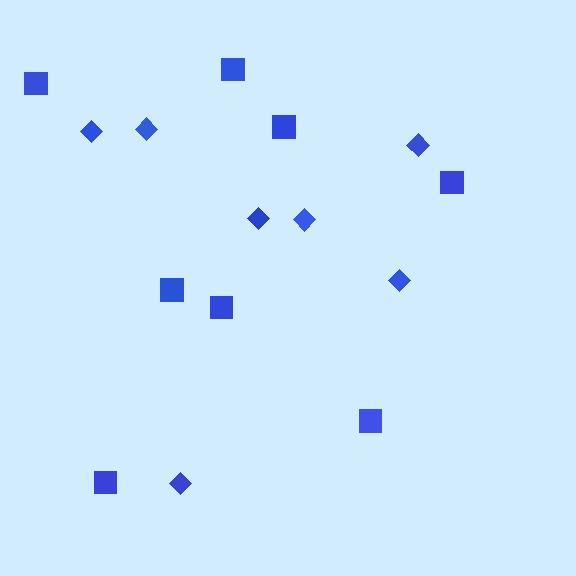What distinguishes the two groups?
There are 2 groups: one group of squares (8) and one group of diamonds (7).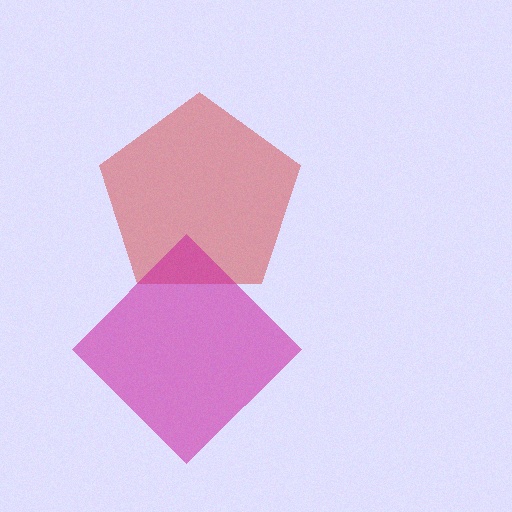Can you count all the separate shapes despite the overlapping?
Yes, there are 2 separate shapes.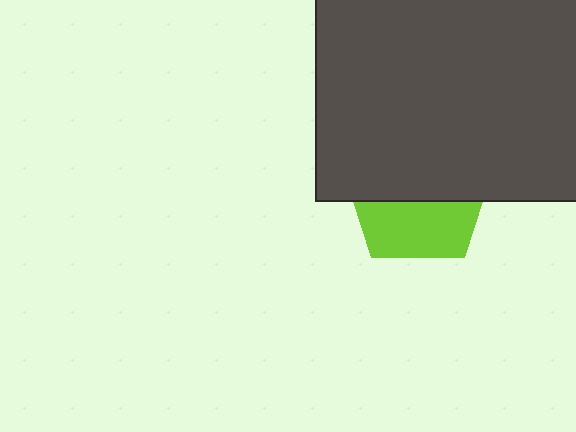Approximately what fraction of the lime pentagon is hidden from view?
Roughly 59% of the lime pentagon is hidden behind the dark gray rectangle.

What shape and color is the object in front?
The object in front is a dark gray rectangle.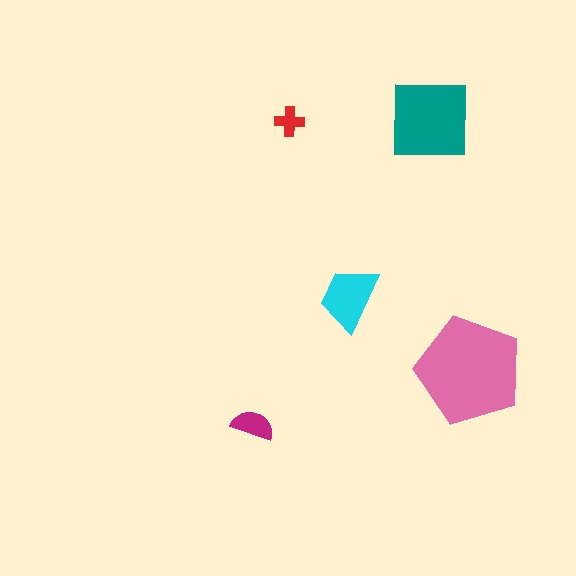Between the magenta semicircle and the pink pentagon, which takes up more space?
The pink pentagon.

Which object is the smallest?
The red cross.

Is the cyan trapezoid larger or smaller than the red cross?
Larger.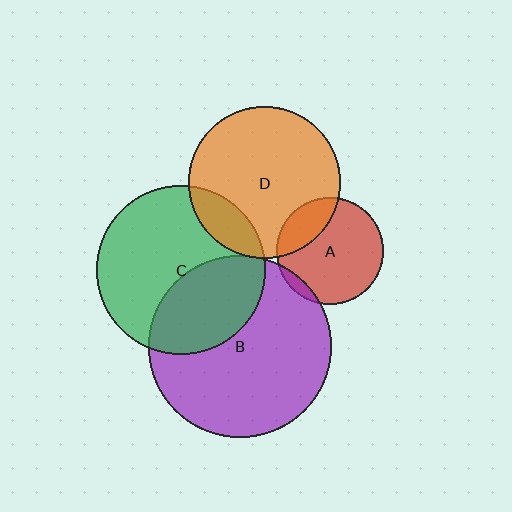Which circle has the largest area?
Circle B (purple).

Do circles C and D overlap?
Yes.